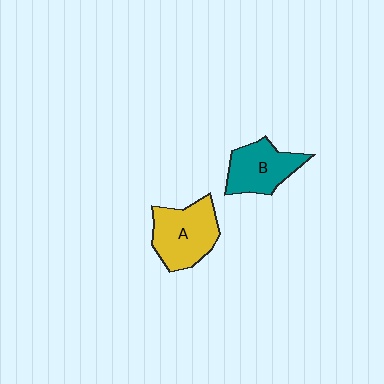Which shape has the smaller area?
Shape B (teal).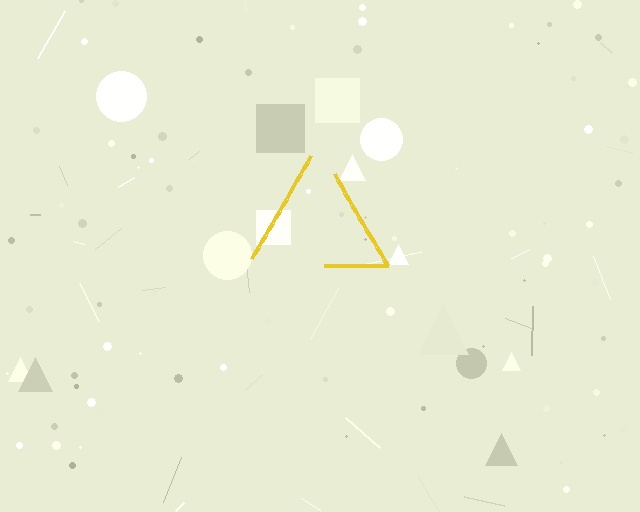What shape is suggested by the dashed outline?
The dashed outline suggests a triangle.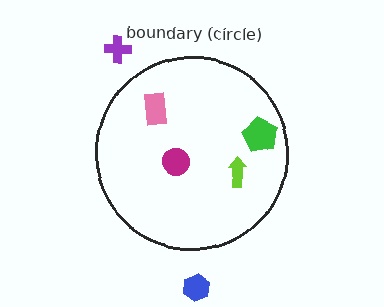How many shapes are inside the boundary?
4 inside, 2 outside.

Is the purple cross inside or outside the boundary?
Outside.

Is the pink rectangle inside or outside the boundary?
Inside.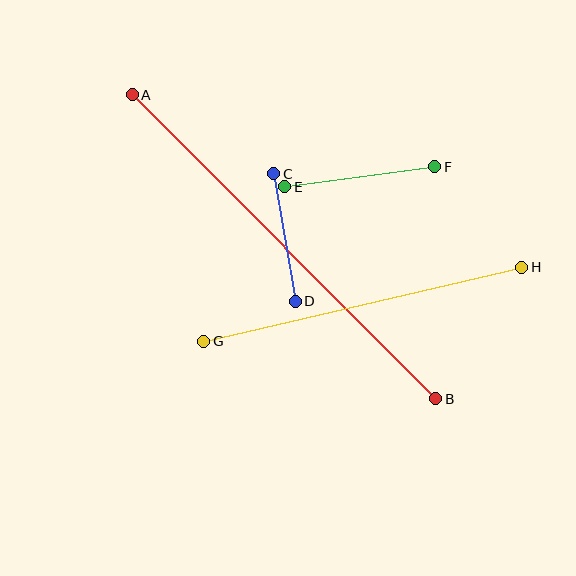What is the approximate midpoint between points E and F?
The midpoint is at approximately (360, 177) pixels.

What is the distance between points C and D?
The distance is approximately 129 pixels.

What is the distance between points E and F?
The distance is approximately 151 pixels.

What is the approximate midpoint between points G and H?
The midpoint is at approximately (363, 304) pixels.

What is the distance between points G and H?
The distance is approximately 327 pixels.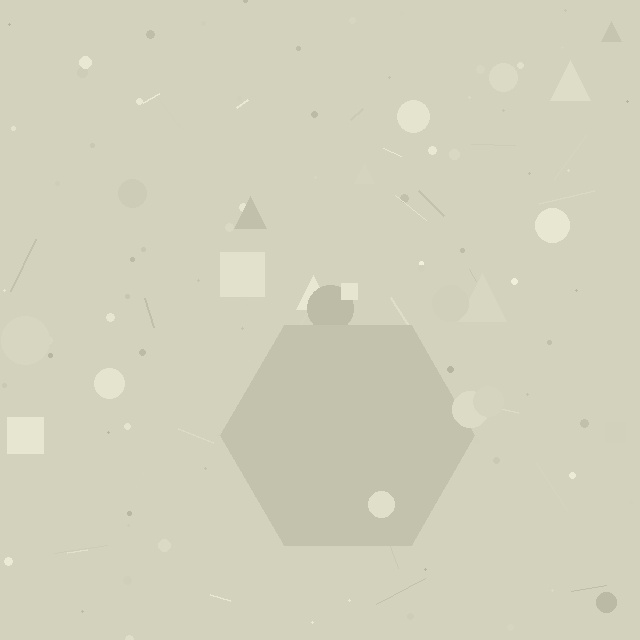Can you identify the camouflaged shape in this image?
The camouflaged shape is a hexagon.